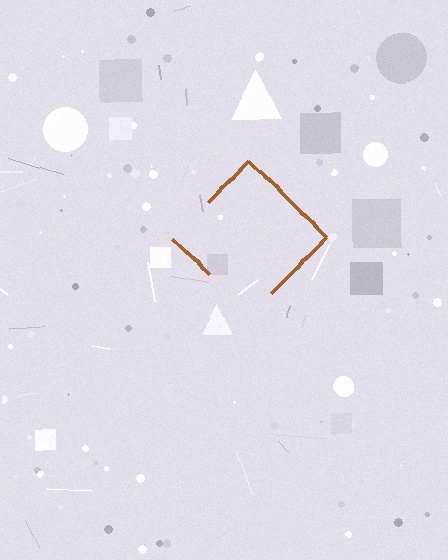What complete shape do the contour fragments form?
The contour fragments form a diamond.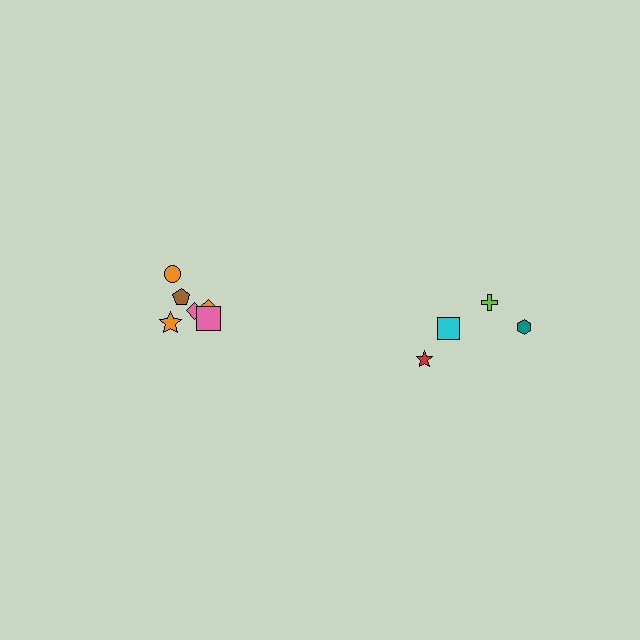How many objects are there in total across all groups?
There are 10 objects.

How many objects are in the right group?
There are 4 objects.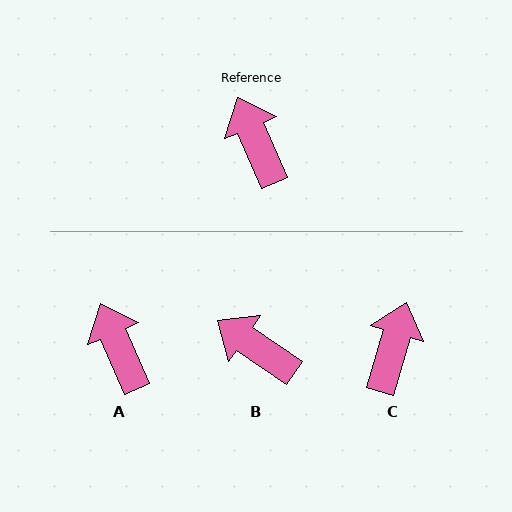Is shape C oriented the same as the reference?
No, it is off by about 40 degrees.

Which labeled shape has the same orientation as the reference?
A.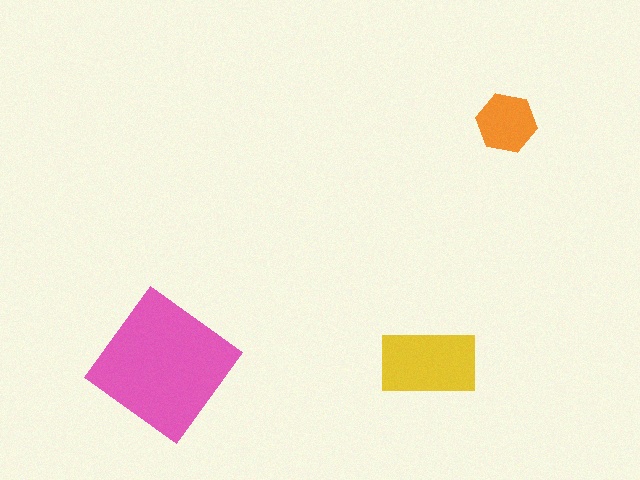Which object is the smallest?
The orange hexagon.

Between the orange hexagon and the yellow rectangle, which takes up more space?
The yellow rectangle.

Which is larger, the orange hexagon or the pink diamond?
The pink diamond.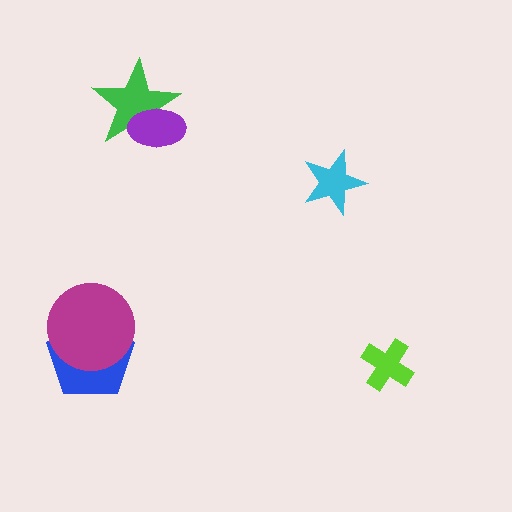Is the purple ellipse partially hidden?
No, no other shape covers it.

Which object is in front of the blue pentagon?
The magenta circle is in front of the blue pentagon.